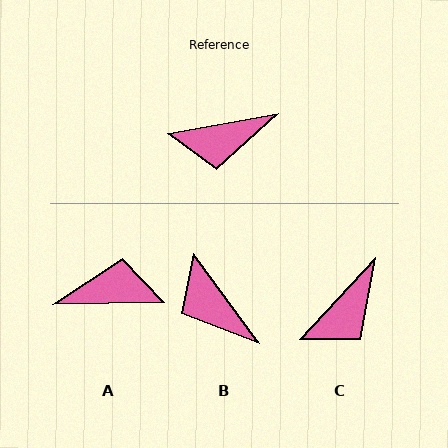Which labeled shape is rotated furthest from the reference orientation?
A, about 171 degrees away.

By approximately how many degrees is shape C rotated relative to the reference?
Approximately 37 degrees counter-clockwise.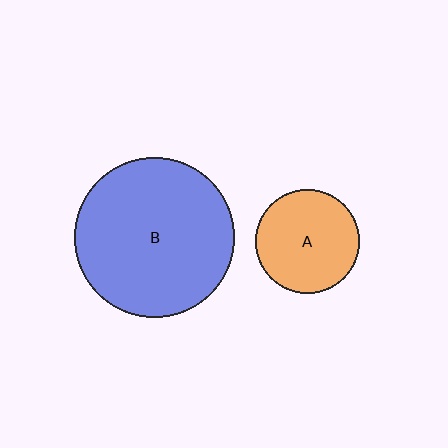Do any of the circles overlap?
No, none of the circles overlap.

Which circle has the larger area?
Circle B (blue).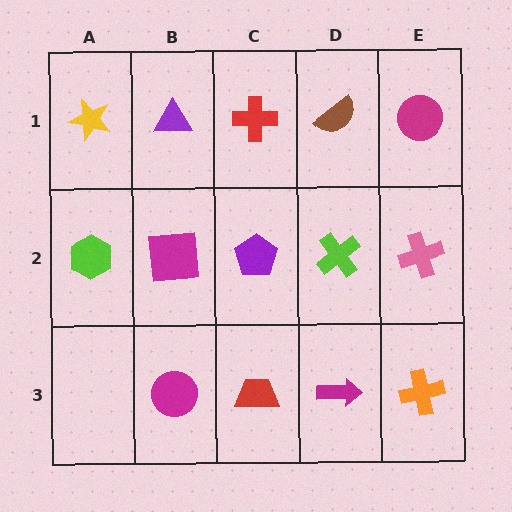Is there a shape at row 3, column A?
No, that cell is empty.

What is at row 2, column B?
A magenta square.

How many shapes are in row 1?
5 shapes.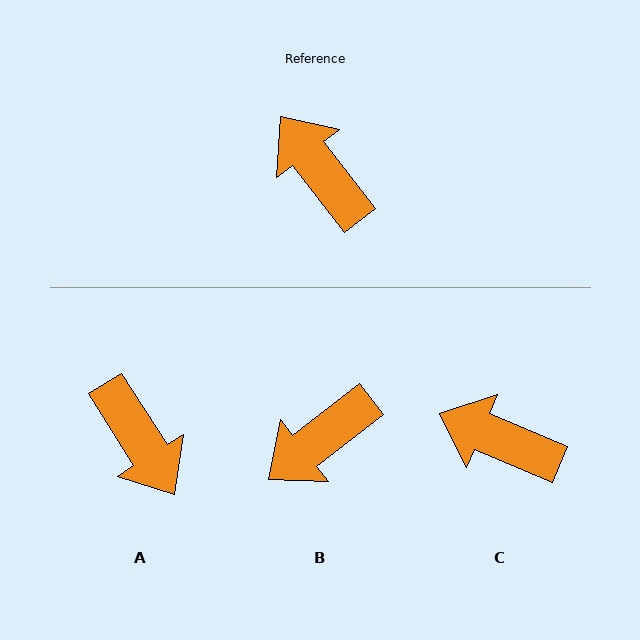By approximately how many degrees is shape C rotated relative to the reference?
Approximately 29 degrees counter-clockwise.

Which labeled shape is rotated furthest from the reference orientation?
A, about 175 degrees away.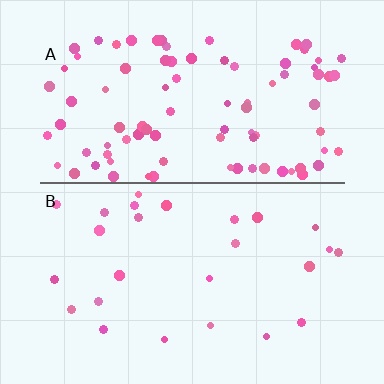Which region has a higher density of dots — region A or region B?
A (the top).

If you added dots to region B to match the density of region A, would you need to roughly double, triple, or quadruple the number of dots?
Approximately quadruple.